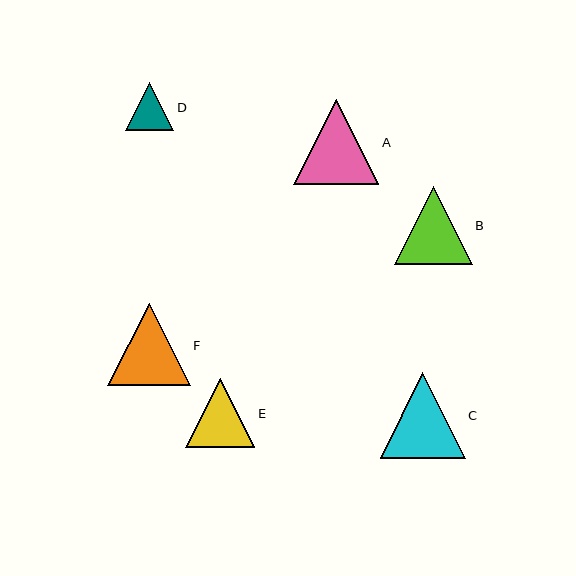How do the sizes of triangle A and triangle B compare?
Triangle A and triangle B are approximately the same size.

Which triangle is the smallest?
Triangle D is the smallest with a size of approximately 48 pixels.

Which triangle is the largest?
Triangle C is the largest with a size of approximately 85 pixels.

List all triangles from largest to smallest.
From largest to smallest: C, A, F, B, E, D.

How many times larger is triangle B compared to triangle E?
Triangle B is approximately 1.1 times the size of triangle E.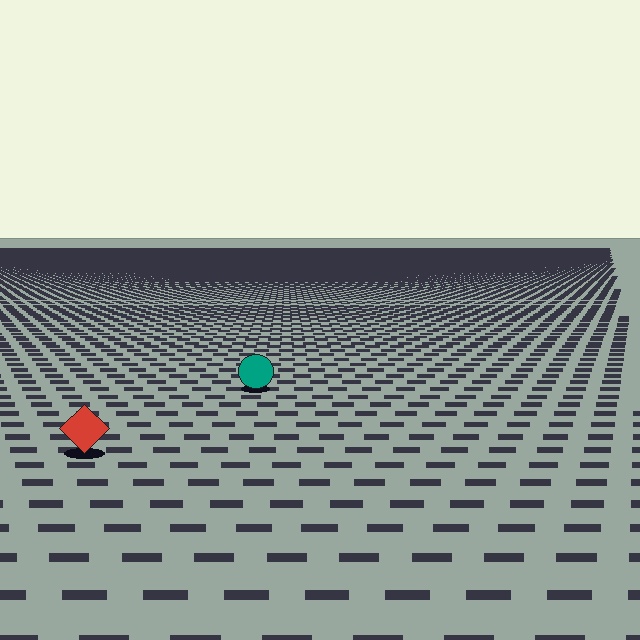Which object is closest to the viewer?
The red diamond is closest. The texture marks near it are larger and more spread out.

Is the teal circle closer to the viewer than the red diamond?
No. The red diamond is closer — you can tell from the texture gradient: the ground texture is coarser near it.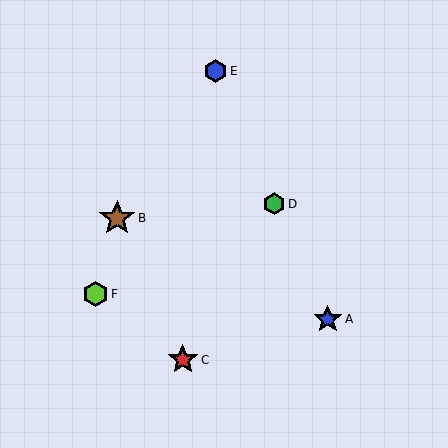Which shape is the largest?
The brown star (labeled B) is the largest.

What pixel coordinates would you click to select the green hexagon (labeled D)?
Click at (274, 204) to select the green hexagon D.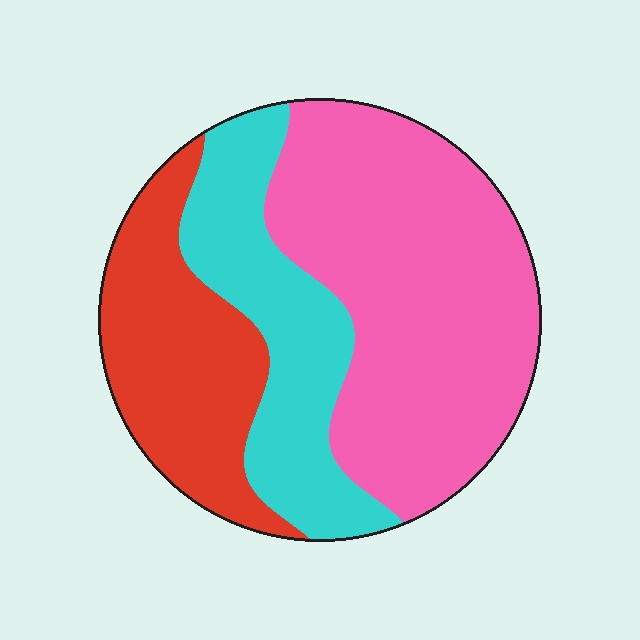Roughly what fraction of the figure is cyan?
Cyan takes up about one quarter (1/4) of the figure.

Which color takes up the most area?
Pink, at roughly 50%.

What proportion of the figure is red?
Red takes up about one quarter (1/4) of the figure.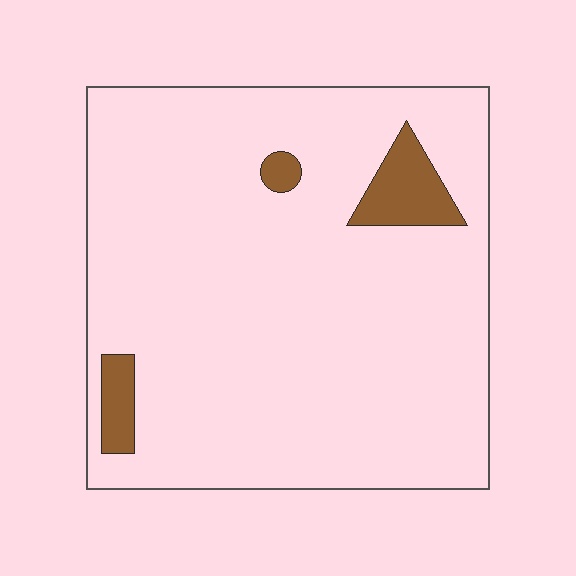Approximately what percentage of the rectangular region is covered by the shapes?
Approximately 5%.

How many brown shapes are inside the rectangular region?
3.